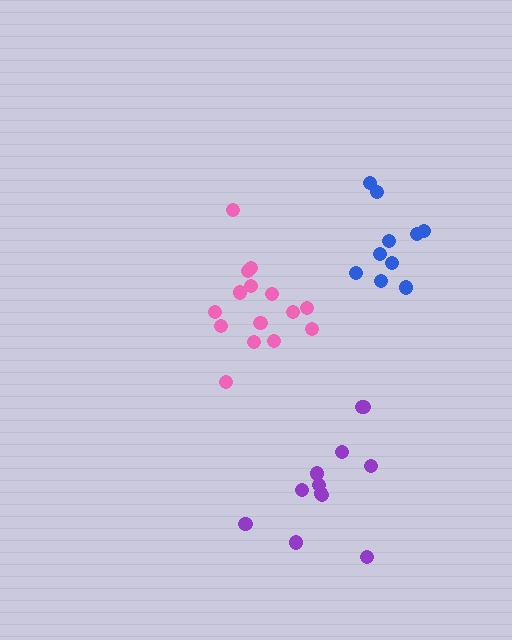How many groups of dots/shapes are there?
There are 3 groups.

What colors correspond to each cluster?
The clusters are colored: blue, purple, pink.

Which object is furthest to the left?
The pink cluster is leftmost.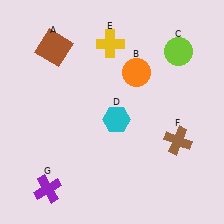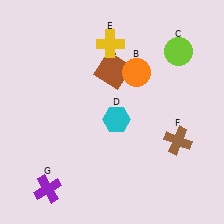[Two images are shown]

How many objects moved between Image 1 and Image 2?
1 object moved between the two images.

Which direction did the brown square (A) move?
The brown square (A) moved right.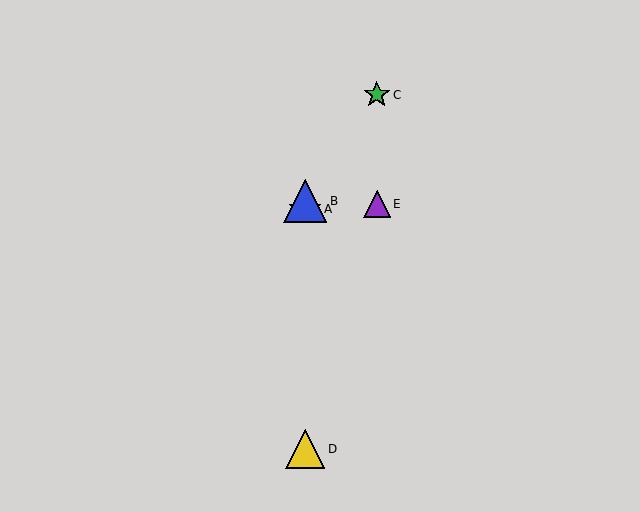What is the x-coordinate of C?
Object C is at x≈377.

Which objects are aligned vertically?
Objects A, B, D are aligned vertically.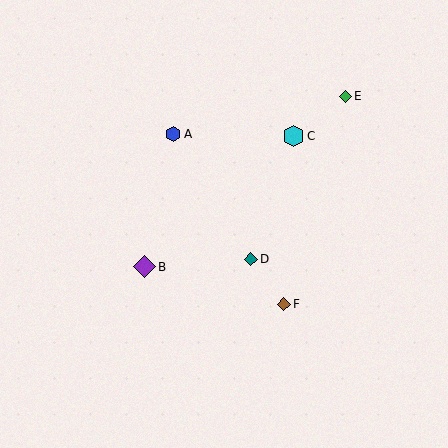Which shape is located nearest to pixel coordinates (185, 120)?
The blue hexagon (labeled A) at (173, 134) is nearest to that location.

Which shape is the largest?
The purple diamond (labeled B) is the largest.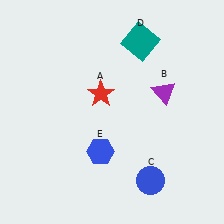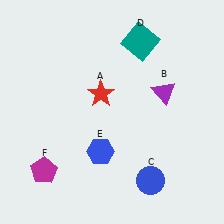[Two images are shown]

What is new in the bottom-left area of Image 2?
A magenta pentagon (F) was added in the bottom-left area of Image 2.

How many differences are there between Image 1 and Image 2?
There is 1 difference between the two images.